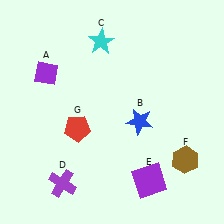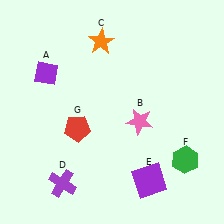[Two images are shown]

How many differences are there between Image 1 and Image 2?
There are 3 differences between the two images.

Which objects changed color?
B changed from blue to pink. C changed from cyan to orange. F changed from brown to green.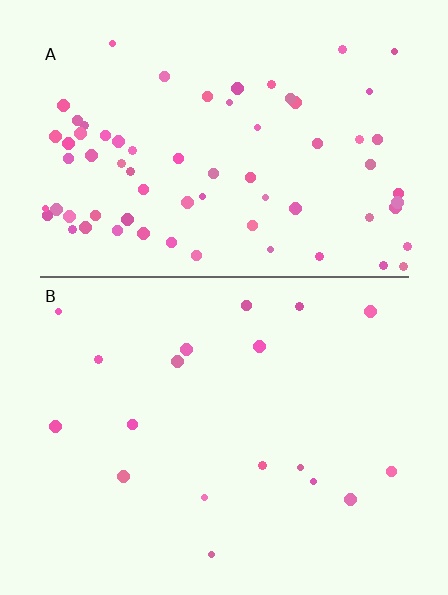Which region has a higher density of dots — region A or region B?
A (the top).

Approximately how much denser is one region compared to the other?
Approximately 3.9× — region A over region B.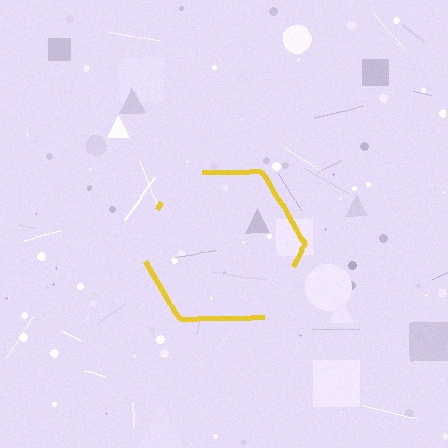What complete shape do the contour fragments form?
The contour fragments form a hexagon.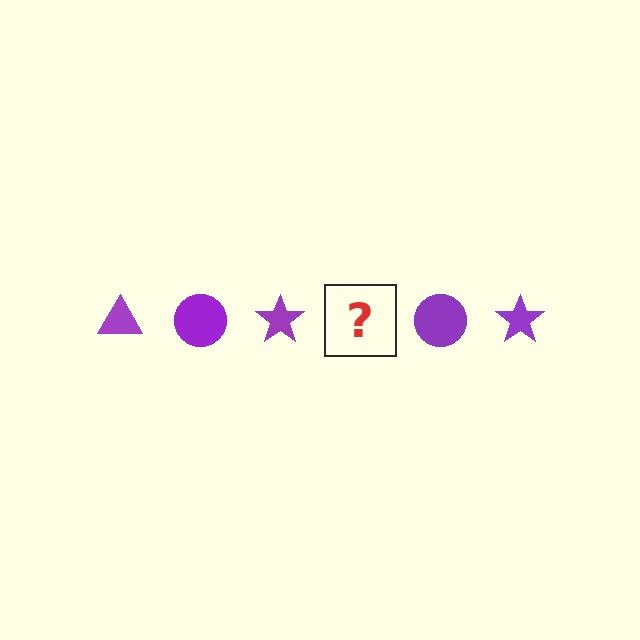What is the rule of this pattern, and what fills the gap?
The rule is that the pattern cycles through triangle, circle, star shapes in purple. The gap should be filled with a purple triangle.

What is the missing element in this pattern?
The missing element is a purple triangle.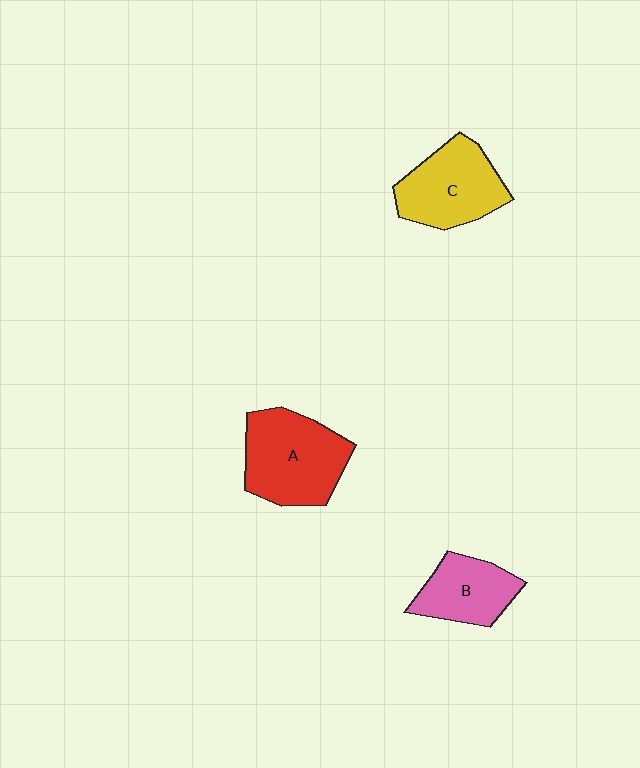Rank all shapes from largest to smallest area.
From largest to smallest: A (red), C (yellow), B (pink).